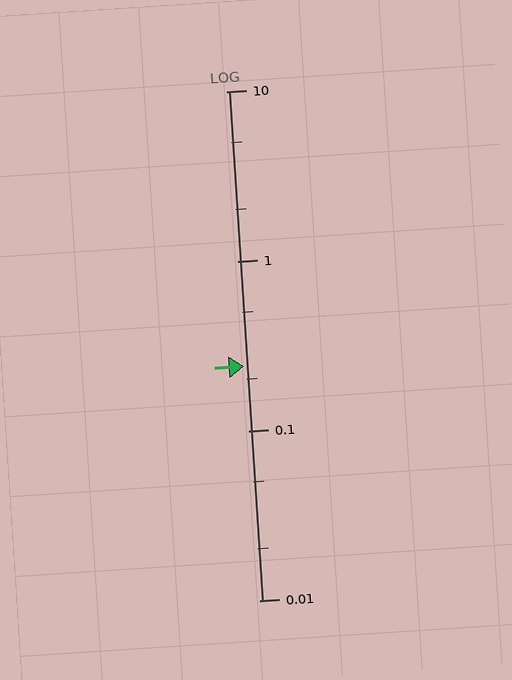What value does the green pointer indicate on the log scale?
The pointer indicates approximately 0.24.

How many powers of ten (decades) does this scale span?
The scale spans 3 decades, from 0.01 to 10.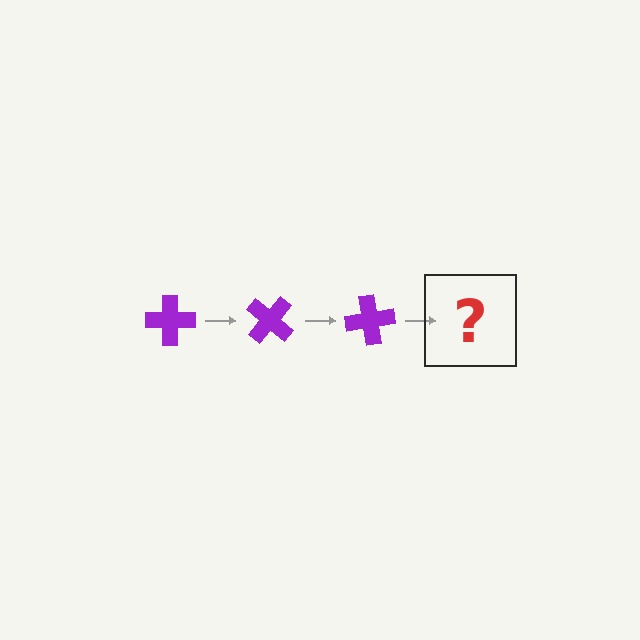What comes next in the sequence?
The next element should be a purple cross rotated 120 degrees.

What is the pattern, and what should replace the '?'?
The pattern is that the cross rotates 40 degrees each step. The '?' should be a purple cross rotated 120 degrees.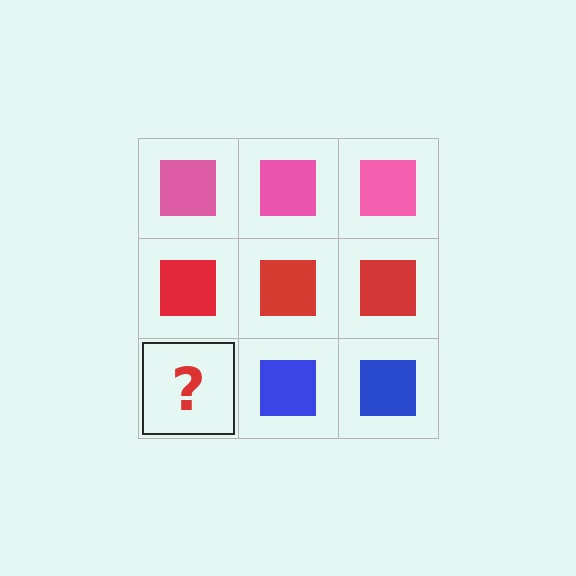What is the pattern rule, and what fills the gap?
The rule is that each row has a consistent color. The gap should be filled with a blue square.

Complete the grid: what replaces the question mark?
The question mark should be replaced with a blue square.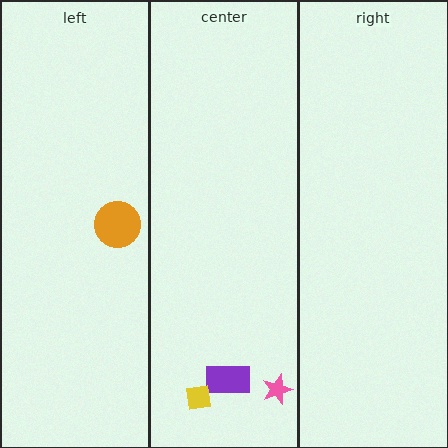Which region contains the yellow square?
The center region.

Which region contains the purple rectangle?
The center region.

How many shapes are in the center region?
3.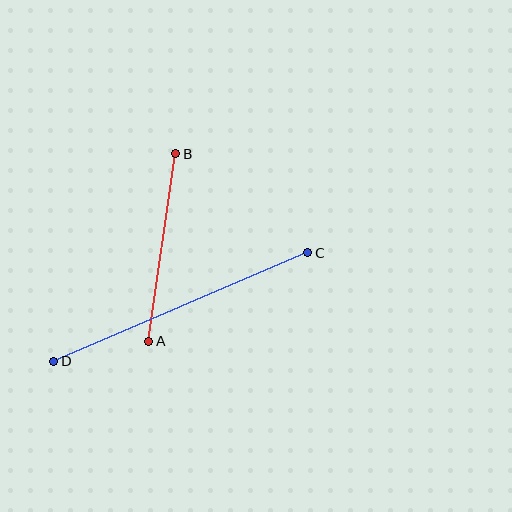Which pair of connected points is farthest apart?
Points C and D are farthest apart.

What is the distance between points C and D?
The distance is approximately 276 pixels.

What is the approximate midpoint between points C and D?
The midpoint is at approximately (181, 307) pixels.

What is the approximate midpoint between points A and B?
The midpoint is at approximately (162, 248) pixels.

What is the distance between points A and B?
The distance is approximately 189 pixels.